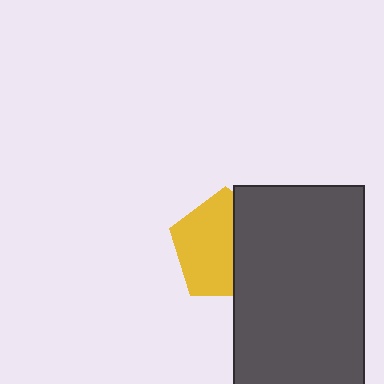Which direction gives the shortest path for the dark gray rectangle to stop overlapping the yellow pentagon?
Moving right gives the shortest separation.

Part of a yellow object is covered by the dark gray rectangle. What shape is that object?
It is a pentagon.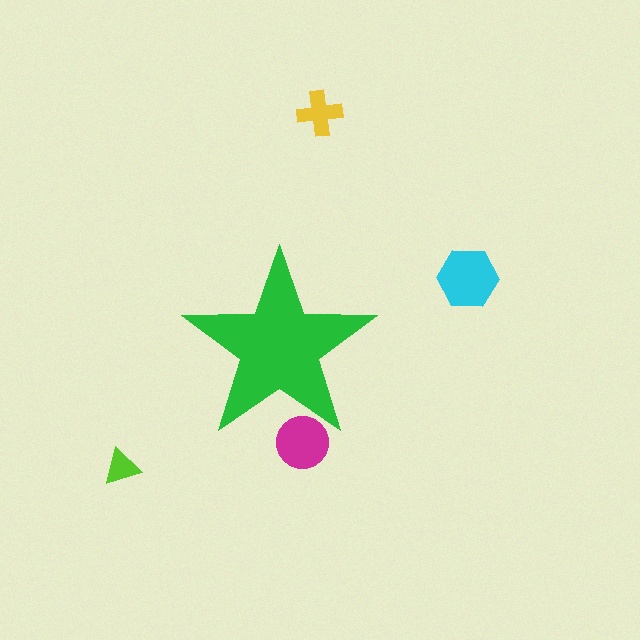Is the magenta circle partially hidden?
Yes, the magenta circle is partially hidden behind the green star.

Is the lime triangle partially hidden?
No, the lime triangle is fully visible.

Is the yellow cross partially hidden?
No, the yellow cross is fully visible.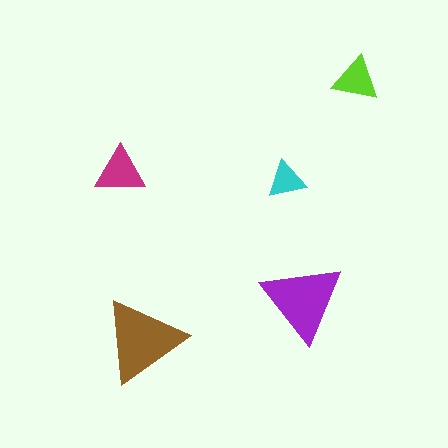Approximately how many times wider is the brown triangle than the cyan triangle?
About 2 times wider.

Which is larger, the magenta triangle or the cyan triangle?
The magenta one.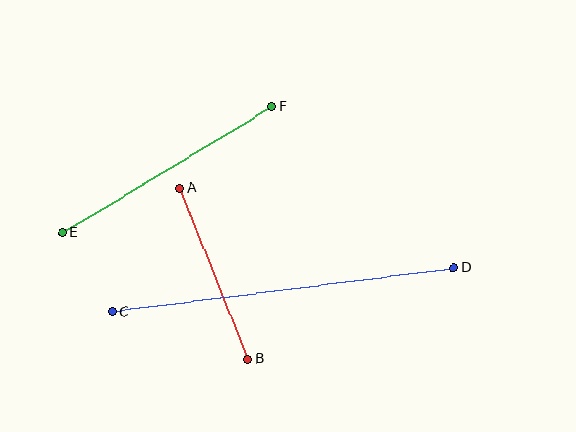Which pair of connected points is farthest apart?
Points C and D are farthest apart.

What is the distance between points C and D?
The distance is approximately 343 pixels.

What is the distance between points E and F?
The distance is approximately 244 pixels.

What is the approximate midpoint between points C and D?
The midpoint is at approximately (283, 290) pixels.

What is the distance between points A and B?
The distance is approximately 185 pixels.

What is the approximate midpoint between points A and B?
The midpoint is at approximately (214, 273) pixels.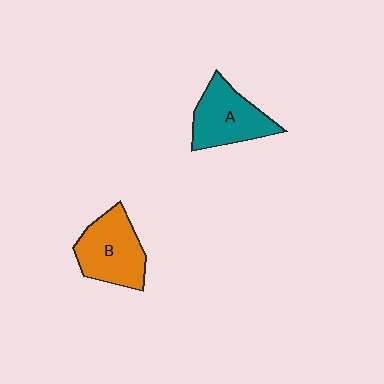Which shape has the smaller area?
Shape A (teal).